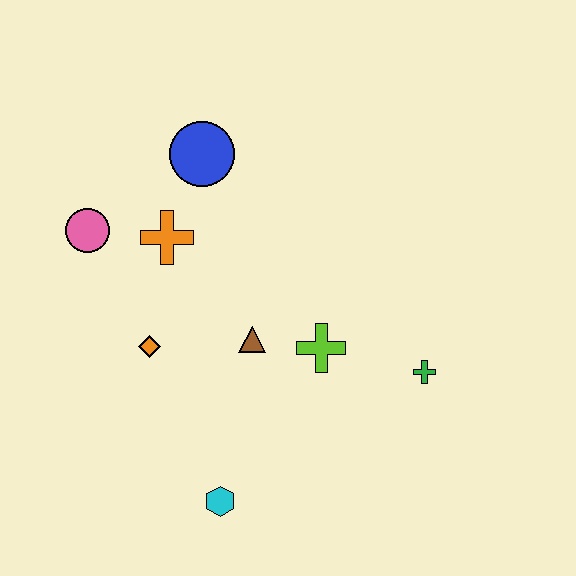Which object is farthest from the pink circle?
The green cross is farthest from the pink circle.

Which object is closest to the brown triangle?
The lime cross is closest to the brown triangle.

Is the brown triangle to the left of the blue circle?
No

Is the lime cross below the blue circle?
Yes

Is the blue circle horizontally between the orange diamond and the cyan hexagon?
Yes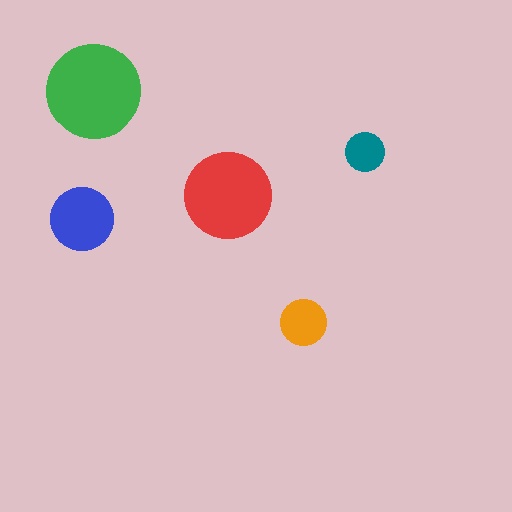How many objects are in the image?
There are 5 objects in the image.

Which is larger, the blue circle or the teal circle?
The blue one.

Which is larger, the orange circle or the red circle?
The red one.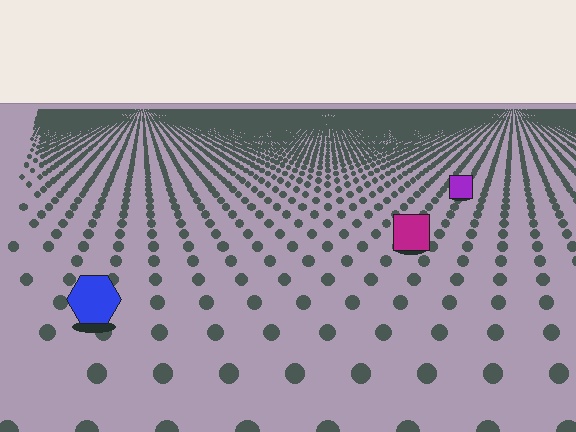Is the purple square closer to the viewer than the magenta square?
No. The magenta square is closer — you can tell from the texture gradient: the ground texture is coarser near it.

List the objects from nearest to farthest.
From nearest to farthest: the blue hexagon, the magenta square, the purple square.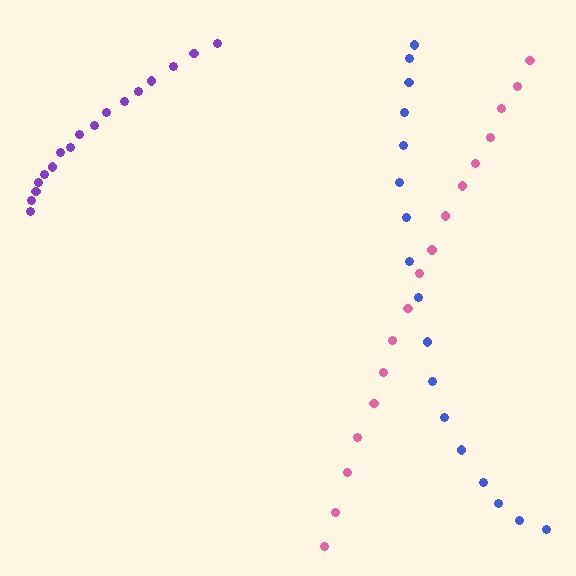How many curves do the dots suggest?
There are 3 distinct paths.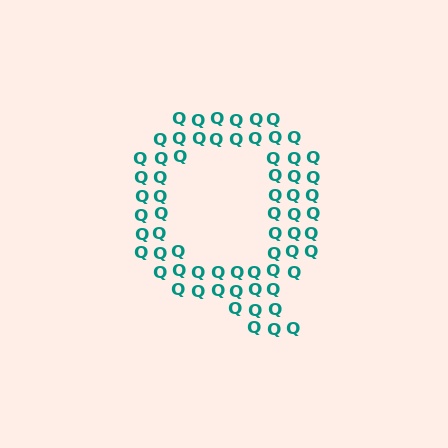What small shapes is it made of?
It is made of small letter Q's.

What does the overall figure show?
The overall figure shows the letter Q.